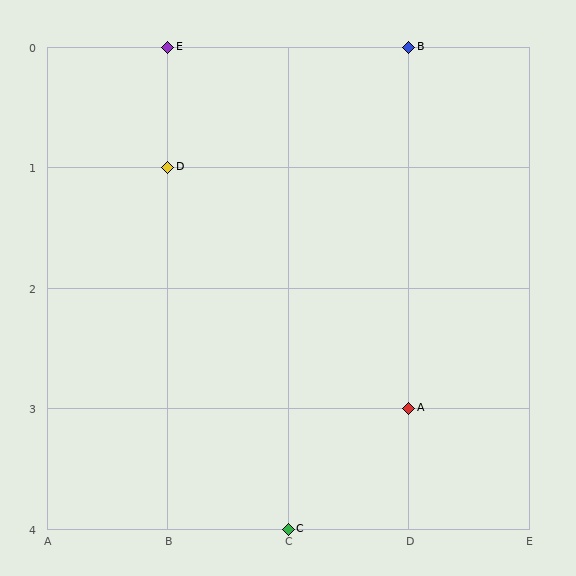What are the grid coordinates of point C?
Point C is at grid coordinates (C, 4).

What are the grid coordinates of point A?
Point A is at grid coordinates (D, 3).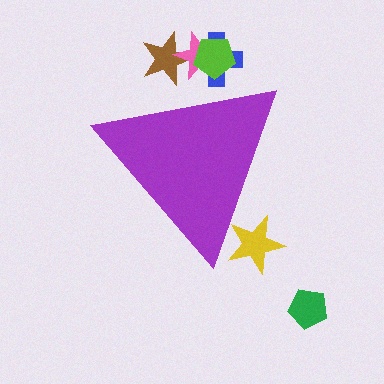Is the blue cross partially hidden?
Yes, the blue cross is partially hidden behind the purple triangle.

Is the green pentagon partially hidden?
No, the green pentagon is fully visible.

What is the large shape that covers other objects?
A purple triangle.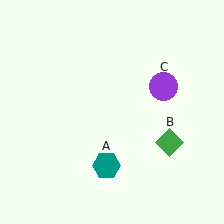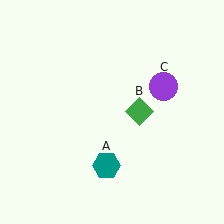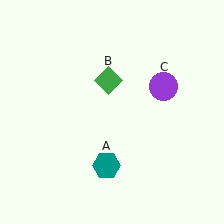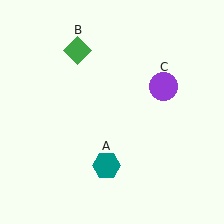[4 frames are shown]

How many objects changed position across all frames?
1 object changed position: green diamond (object B).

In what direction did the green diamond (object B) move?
The green diamond (object B) moved up and to the left.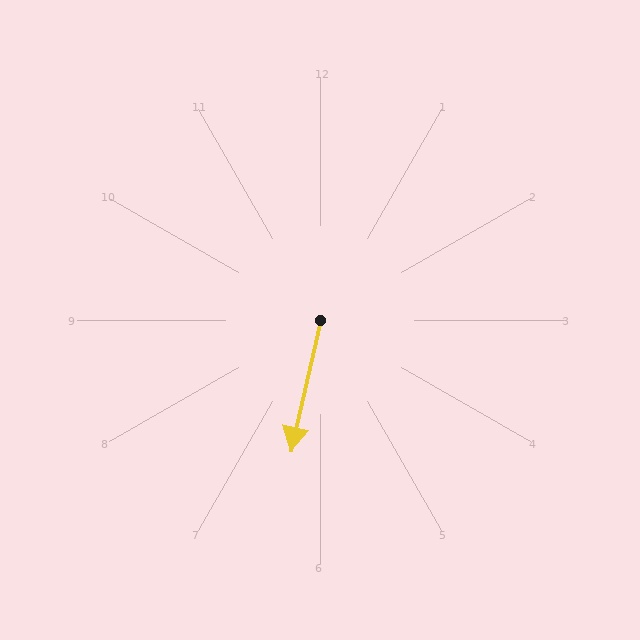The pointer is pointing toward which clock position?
Roughly 6 o'clock.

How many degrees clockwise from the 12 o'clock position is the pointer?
Approximately 193 degrees.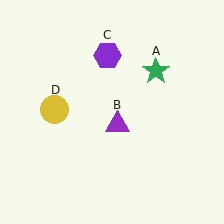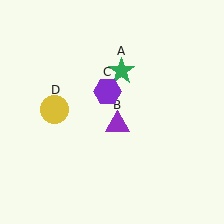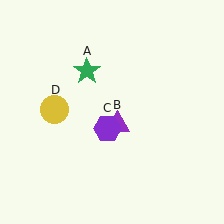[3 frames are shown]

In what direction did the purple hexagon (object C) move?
The purple hexagon (object C) moved down.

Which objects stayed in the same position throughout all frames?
Purple triangle (object B) and yellow circle (object D) remained stationary.